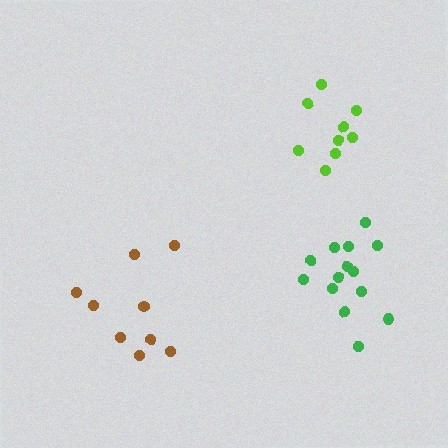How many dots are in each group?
Group 1: 9 dots, Group 2: 9 dots, Group 3: 14 dots (32 total).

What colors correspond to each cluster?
The clusters are colored: brown, lime, green.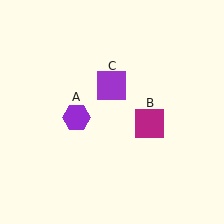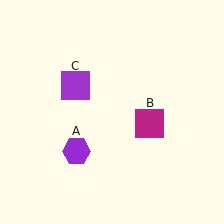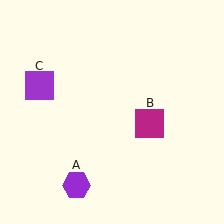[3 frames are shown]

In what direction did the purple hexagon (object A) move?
The purple hexagon (object A) moved down.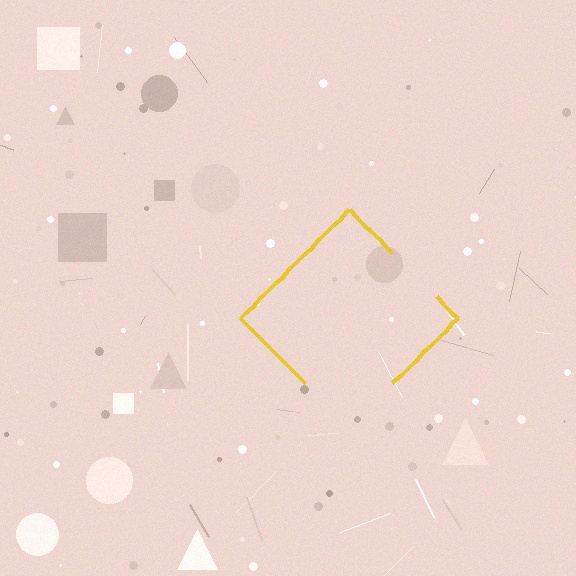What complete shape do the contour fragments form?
The contour fragments form a diamond.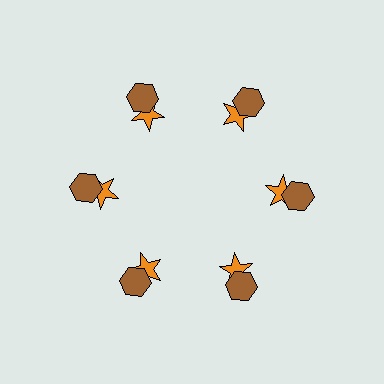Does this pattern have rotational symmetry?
Yes, this pattern has 6-fold rotational symmetry. It looks the same after rotating 60 degrees around the center.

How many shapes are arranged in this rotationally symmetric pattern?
There are 12 shapes, arranged in 6 groups of 2.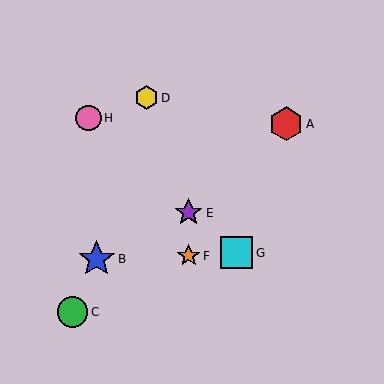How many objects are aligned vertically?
2 objects (E, F) are aligned vertically.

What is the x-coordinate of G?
Object G is at x≈236.